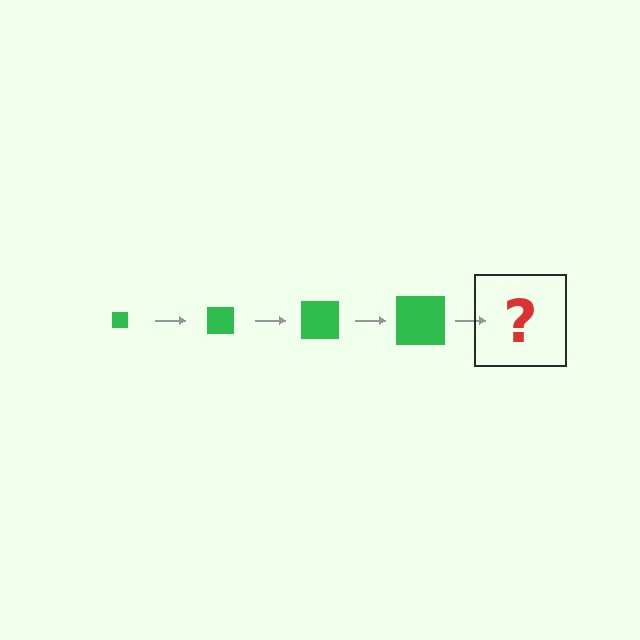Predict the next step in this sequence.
The next step is a green square, larger than the previous one.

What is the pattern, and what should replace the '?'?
The pattern is that the square gets progressively larger each step. The '?' should be a green square, larger than the previous one.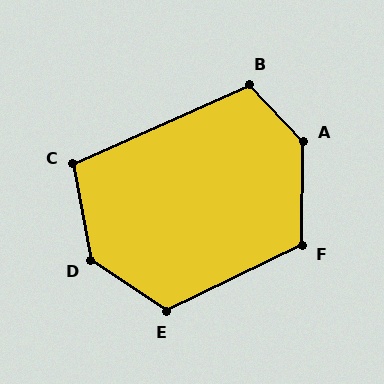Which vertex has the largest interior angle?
A, at approximately 136 degrees.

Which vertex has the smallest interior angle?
C, at approximately 104 degrees.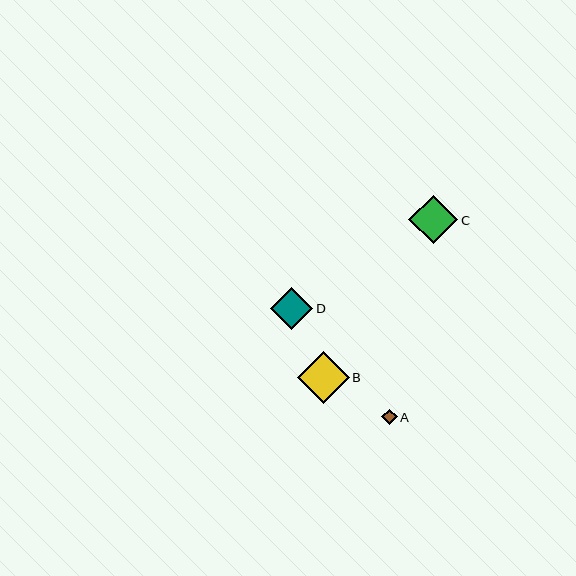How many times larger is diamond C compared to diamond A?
Diamond C is approximately 3.1 times the size of diamond A.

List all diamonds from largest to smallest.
From largest to smallest: B, C, D, A.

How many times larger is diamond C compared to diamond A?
Diamond C is approximately 3.1 times the size of diamond A.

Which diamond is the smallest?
Diamond A is the smallest with a size of approximately 16 pixels.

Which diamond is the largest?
Diamond B is the largest with a size of approximately 52 pixels.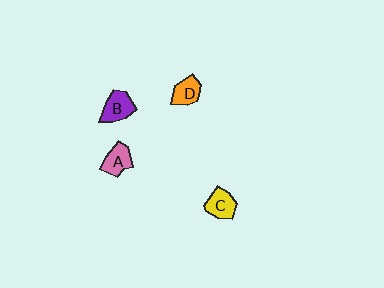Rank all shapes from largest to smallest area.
From largest to smallest: B (purple), C (yellow), A (pink), D (orange).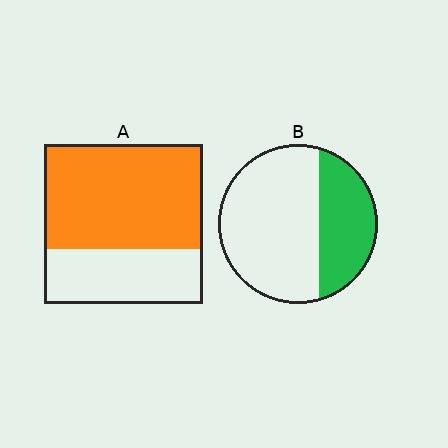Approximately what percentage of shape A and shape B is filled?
A is approximately 65% and B is approximately 35%.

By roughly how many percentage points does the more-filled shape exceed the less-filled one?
By roughly 30 percentage points (A over B).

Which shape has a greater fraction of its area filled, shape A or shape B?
Shape A.